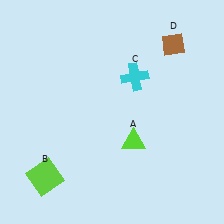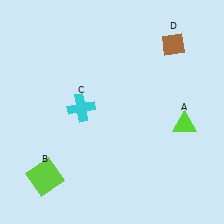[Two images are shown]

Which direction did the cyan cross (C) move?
The cyan cross (C) moved left.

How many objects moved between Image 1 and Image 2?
2 objects moved between the two images.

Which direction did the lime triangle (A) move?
The lime triangle (A) moved right.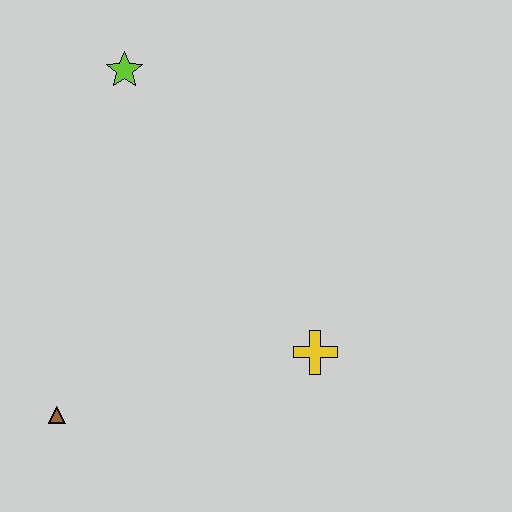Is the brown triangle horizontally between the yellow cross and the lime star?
No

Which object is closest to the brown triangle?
The yellow cross is closest to the brown triangle.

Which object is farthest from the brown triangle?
The lime star is farthest from the brown triangle.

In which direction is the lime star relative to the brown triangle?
The lime star is above the brown triangle.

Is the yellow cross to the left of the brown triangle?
No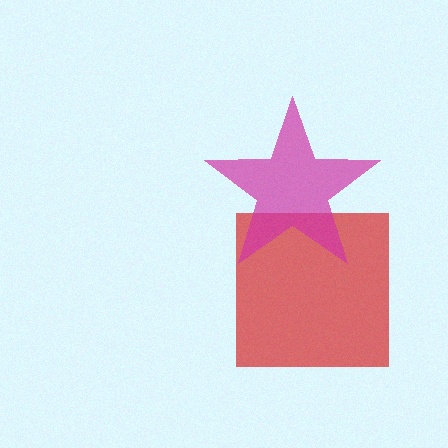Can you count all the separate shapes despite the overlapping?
Yes, there are 2 separate shapes.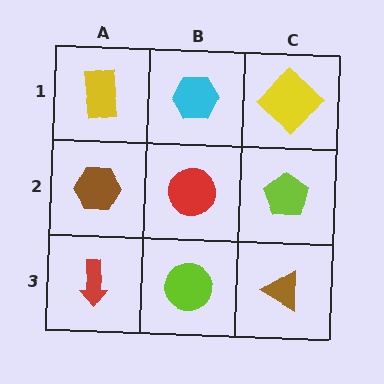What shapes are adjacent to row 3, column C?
A lime pentagon (row 2, column C), a lime circle (row 3, column B).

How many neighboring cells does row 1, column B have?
3.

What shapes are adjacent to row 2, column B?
A cyan hexagon (row 1, column B), a lime circle (row 3, column B), a brown hexagon (row 2, column A), a lime pentagon (row 2, column C).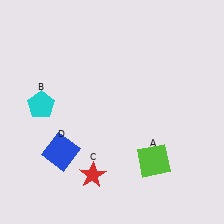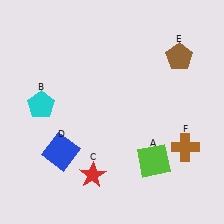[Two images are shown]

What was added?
A brown pentagon (E), a brown cross (F) were added in Image 2.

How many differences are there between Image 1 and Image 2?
There are 2 differences between the two images.